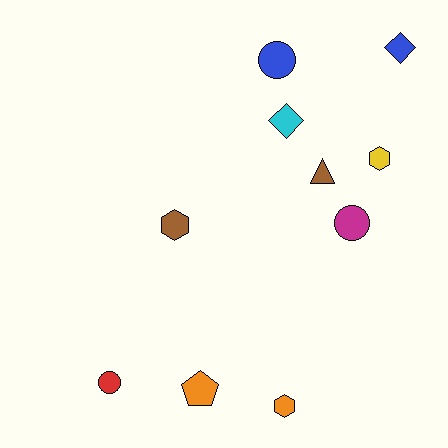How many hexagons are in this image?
There are 3 hexagons.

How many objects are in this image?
There are 10 objects.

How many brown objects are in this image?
There are 2 brown objects.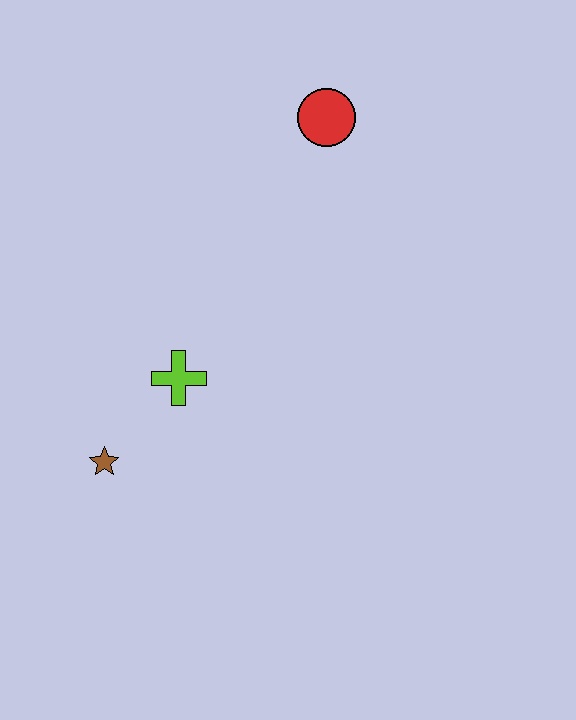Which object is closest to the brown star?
The lime cross is closest to the brown star.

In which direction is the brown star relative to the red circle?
The brown star is below the red circle.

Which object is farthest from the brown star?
The red circle is farthest from the brown star.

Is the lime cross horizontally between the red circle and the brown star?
Yes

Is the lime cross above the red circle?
No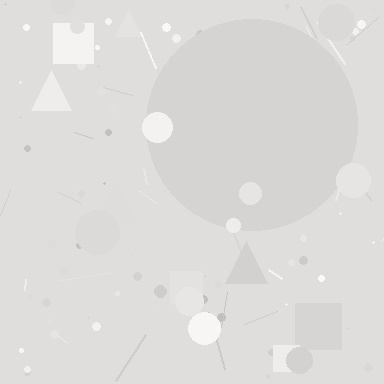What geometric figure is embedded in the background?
A circle is embedded in the background.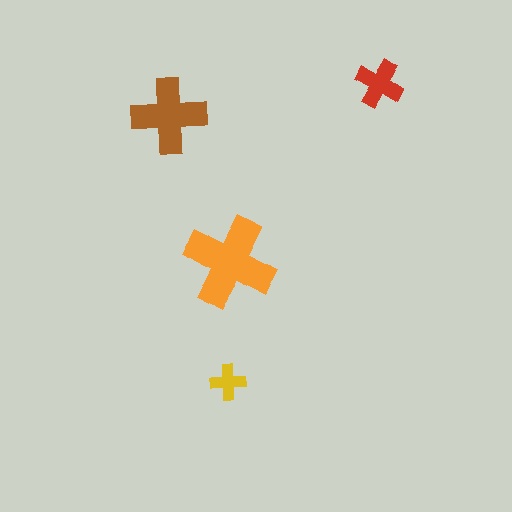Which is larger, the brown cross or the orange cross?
The orange one.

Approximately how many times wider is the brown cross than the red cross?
About 1.5 times wider.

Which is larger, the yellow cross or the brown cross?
The brown one.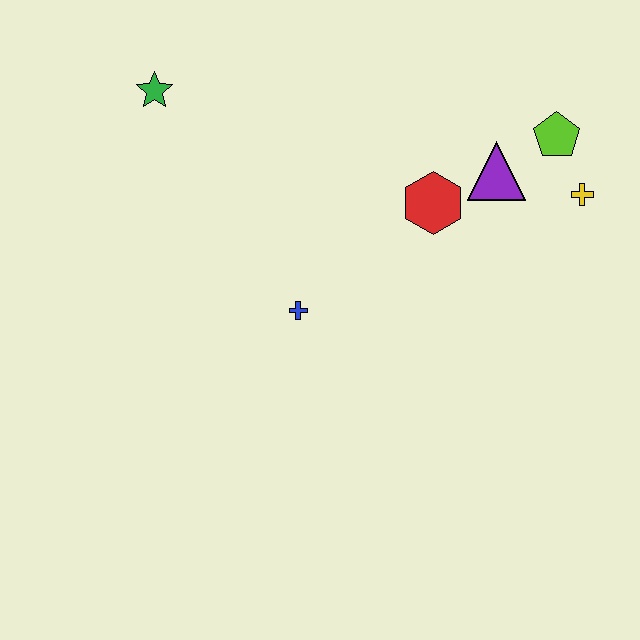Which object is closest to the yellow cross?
The lime pentagon is closest to the yellow cross.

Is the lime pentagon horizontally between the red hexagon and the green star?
No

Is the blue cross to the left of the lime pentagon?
Yes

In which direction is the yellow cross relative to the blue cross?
The yellow cross is to the right of the blue cross.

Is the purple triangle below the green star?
Yes